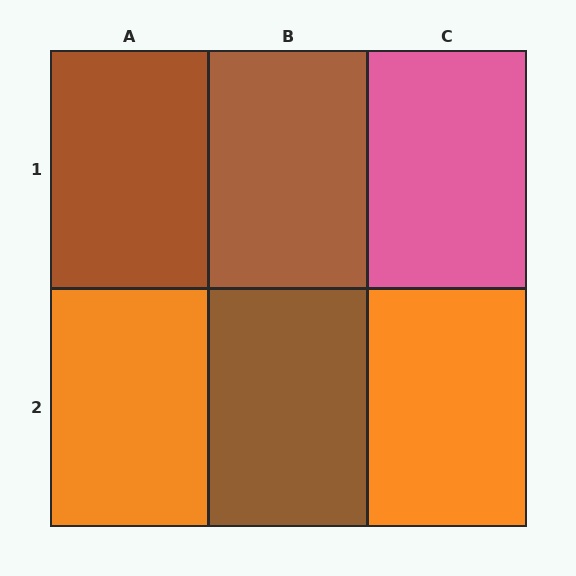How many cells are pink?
1 cell is pink.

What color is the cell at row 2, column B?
Brown.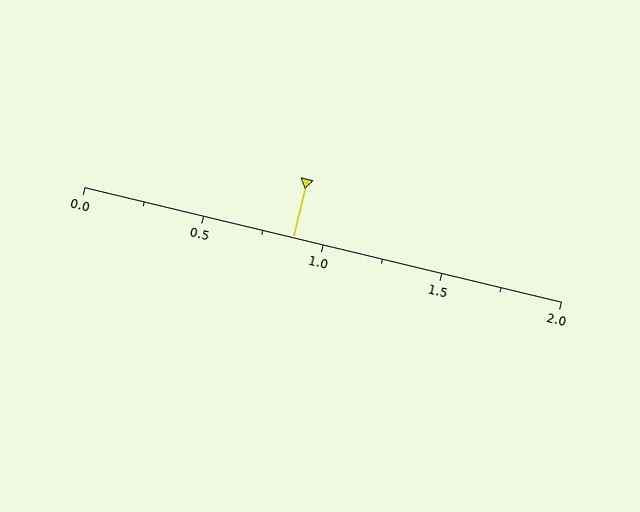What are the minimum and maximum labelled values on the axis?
The axis runs from 0.0 to 2.0.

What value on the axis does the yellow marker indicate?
The marker indicates approximately 0.88.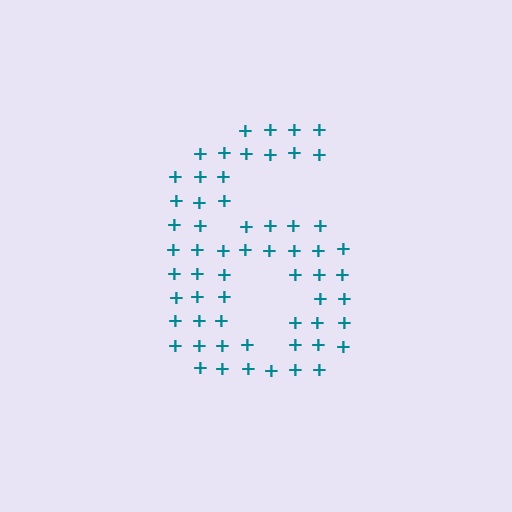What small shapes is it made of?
It is made of small plus signs.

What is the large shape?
The large shape is the digit 6.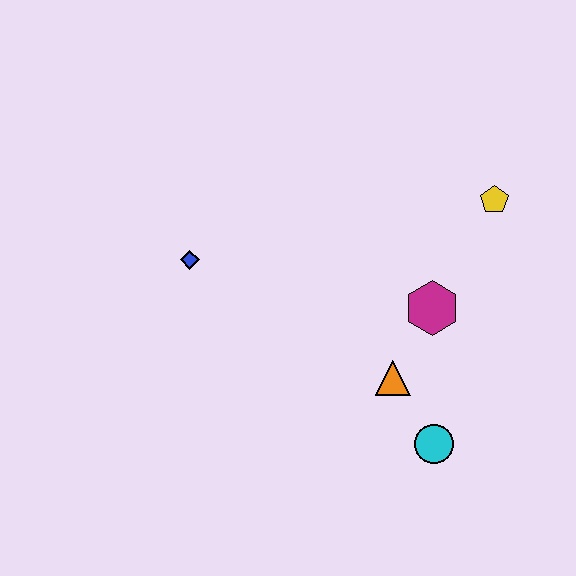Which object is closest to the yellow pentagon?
The magenta hexagon is closest to the yellow pentagon.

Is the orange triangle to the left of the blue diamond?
No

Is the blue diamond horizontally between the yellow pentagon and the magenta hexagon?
No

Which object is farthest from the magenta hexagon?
The blue diamond is farthest from the magenta hexagon.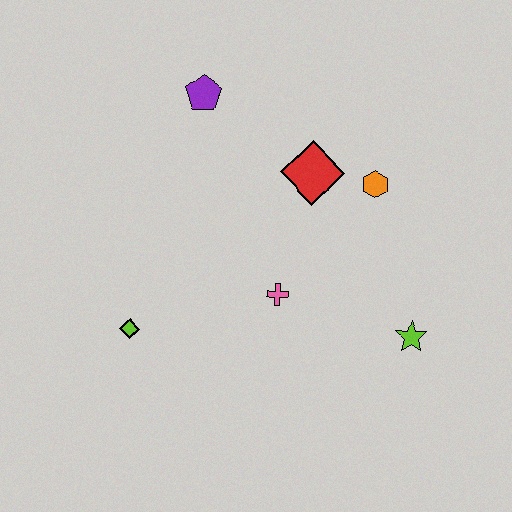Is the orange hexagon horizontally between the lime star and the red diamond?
Yes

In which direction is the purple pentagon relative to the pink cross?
The purple pentagon is above the pink cross.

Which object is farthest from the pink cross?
The purple pentagon is farthest from the pink cross.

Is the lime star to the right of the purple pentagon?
Yes